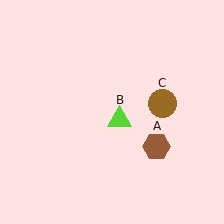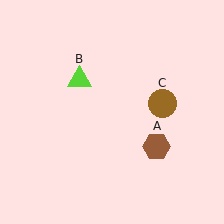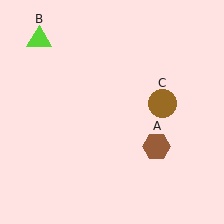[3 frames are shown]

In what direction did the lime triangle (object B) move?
The lime triangle (object B) moved up and to the left.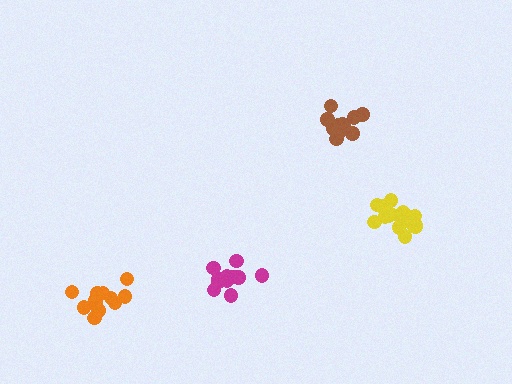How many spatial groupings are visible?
There are 4 spatial groupings.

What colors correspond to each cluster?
The clusters are colored: orange, magenta, brown, yellow.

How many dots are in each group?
Group 1: 13 dots, Group 2: 12 dots, Group 3: 12 dots, Group 4: 16 dots (53 total).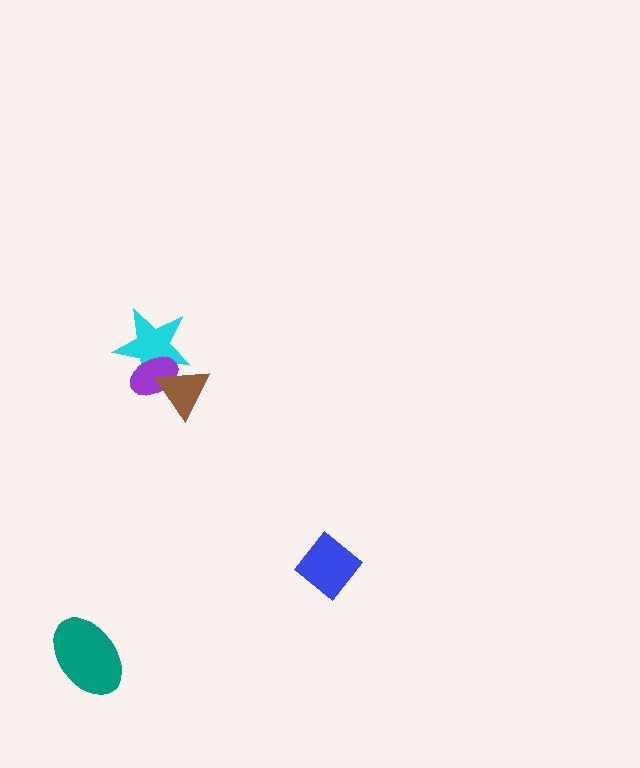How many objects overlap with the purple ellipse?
2 objects overlap with the purple ellipse.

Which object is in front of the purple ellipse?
The brown triangle is in front of the purple ellipse.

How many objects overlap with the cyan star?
2 objects overlap with the cyan star.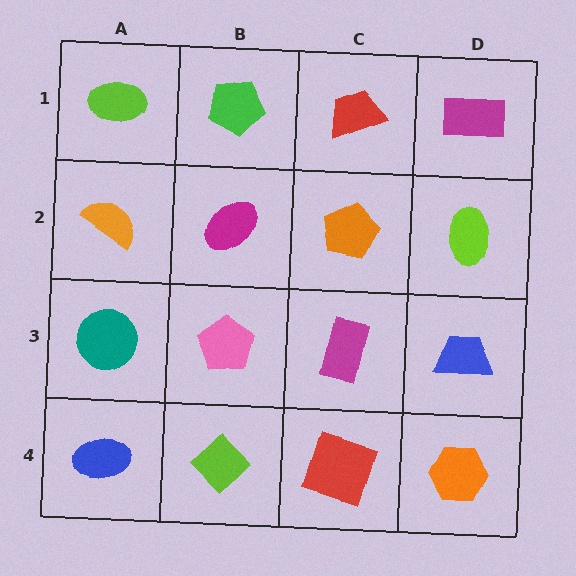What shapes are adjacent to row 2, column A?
A lime ellipse (row 1, column A), a teal circle (row 3, column A), a magenta ellipse (row 2, column B).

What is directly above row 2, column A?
A lime ellipse.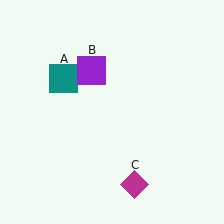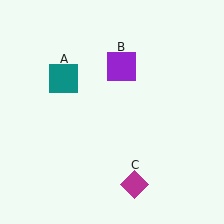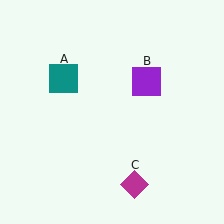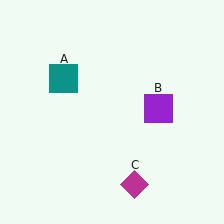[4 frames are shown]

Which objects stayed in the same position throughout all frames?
Teal square (object A) and magenta diamond (object C) remained stationary.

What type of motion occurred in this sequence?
The purple square (object B) rotated clockwise around the center of the scene.